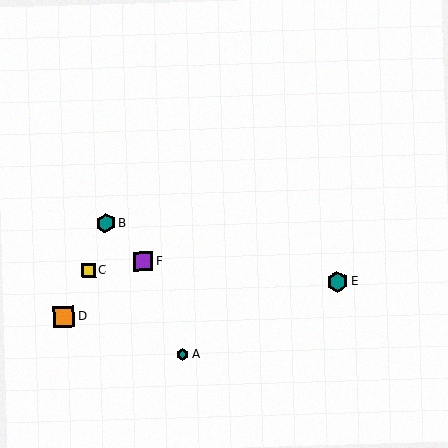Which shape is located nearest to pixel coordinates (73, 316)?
The orange square (labeled D) at (64, 317) is nearest to that location.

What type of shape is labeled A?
Shape A is a teal hexagon.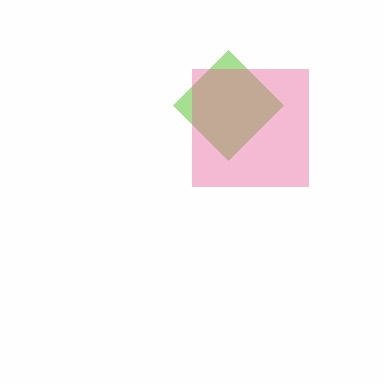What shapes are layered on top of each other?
The layered shapes are: a lime diamond, a pink square.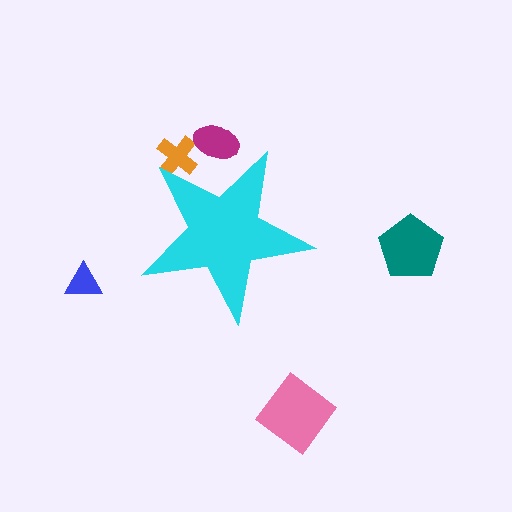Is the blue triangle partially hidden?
No, the blue triangle is fully visible.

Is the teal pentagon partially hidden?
No, the teal pentagon is fully visible.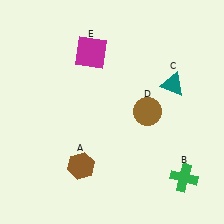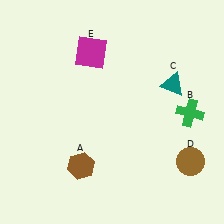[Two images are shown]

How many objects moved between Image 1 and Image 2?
2 objects moved between the two images.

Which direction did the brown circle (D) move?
The brown circle (D) moved down.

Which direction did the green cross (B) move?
The green cross (B) moved up.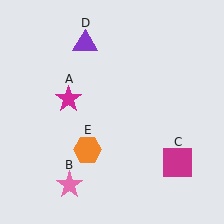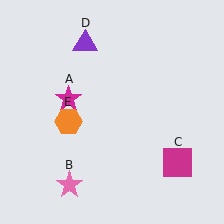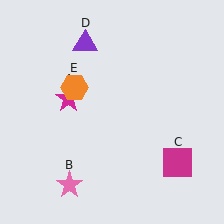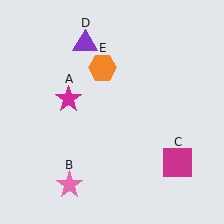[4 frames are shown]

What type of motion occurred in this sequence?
The orange hexagon (object E) rotated clockwise around the center of the scene.